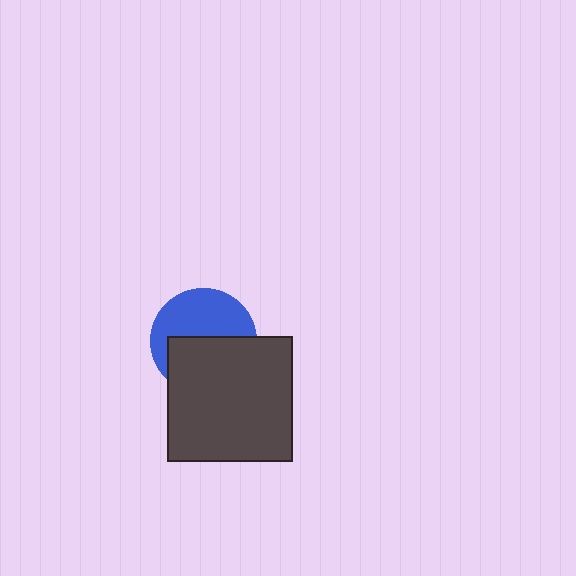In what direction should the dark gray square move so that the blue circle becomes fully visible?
The dark gray square should move down. That is the shortest direction to clear the overlap and leave the blue circle fully visible.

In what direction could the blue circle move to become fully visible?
The blue circle could move up. That would shift it out from behind the dark gray square entirely.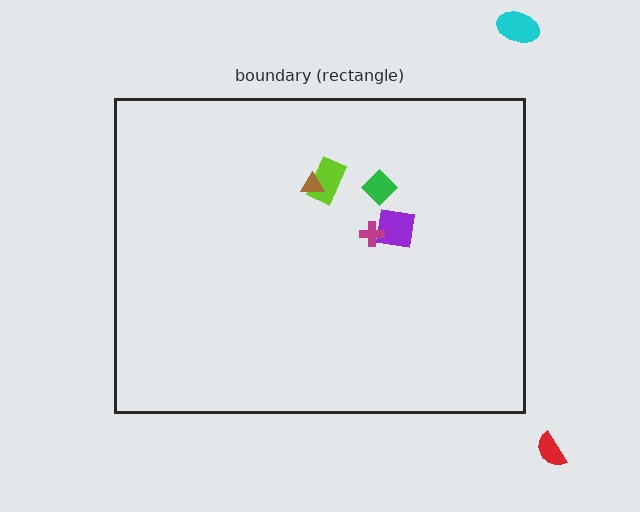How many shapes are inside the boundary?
5 inside, 2 outside.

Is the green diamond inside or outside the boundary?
Inside.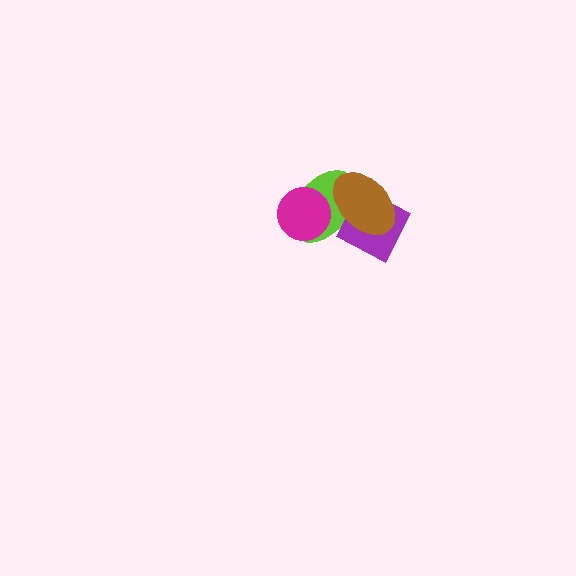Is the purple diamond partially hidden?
Yes, it is partially covered by another shape.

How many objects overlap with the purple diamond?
2 objects overlap with the purple diamond.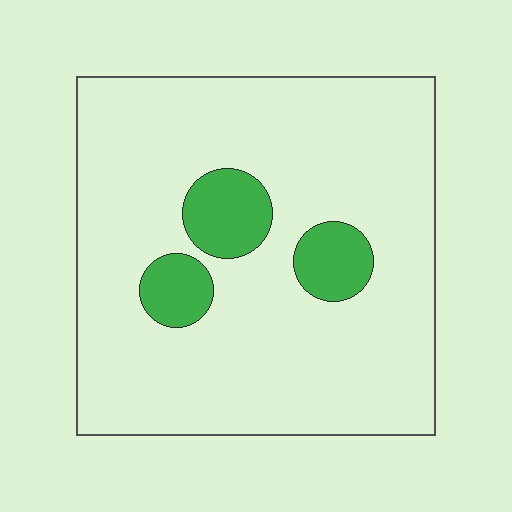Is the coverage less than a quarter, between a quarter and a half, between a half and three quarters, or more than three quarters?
Less than a quarter.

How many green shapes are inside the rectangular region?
3.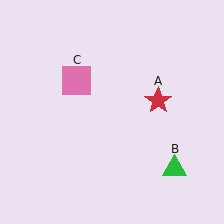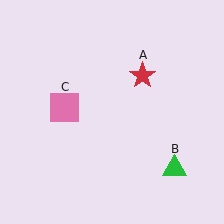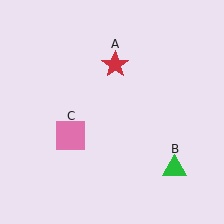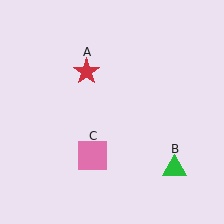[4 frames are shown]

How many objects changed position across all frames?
2 objects changed position: red star (object A), pink square (object C).